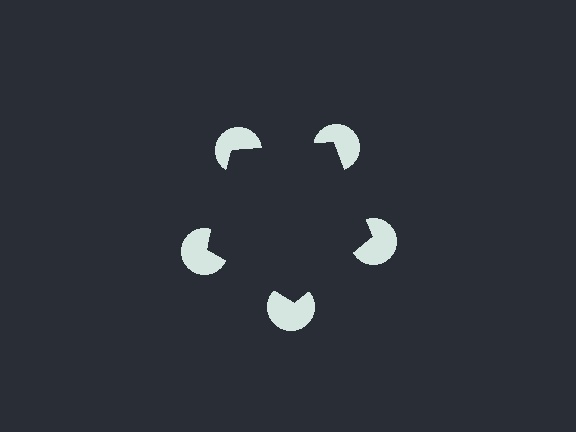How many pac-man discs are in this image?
There are 5 — one at each vertex of the illusory pentagon.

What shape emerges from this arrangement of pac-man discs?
An illusory pentagon — its edges are inferred from the aligned wedge cuts in the pac-man discs, not physically drawn.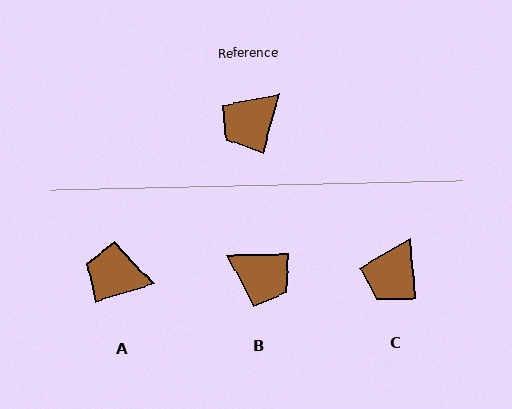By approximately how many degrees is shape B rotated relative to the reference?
Approximately 107 degrees counter-clockwise.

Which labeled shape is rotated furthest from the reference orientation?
B, about 107 degrees away.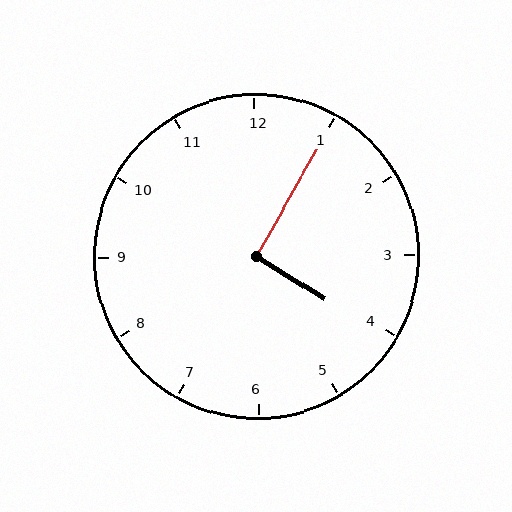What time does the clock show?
4:05.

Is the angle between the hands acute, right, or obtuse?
It is right.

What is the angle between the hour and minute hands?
Approximately 92 degrees.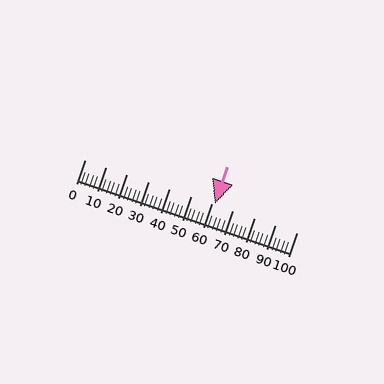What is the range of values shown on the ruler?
The ruler shows values from 0 to 100.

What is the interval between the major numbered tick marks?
The major tick marks are spaced 10 units apart.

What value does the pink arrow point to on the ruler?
The pink arrow points to approximately 61.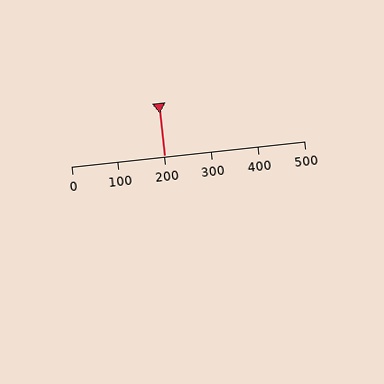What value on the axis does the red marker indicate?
The marker indicates approximately 200.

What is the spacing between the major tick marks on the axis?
The major ticks are spaced 100 apart.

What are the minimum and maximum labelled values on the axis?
The axis runs from 0 to 500.